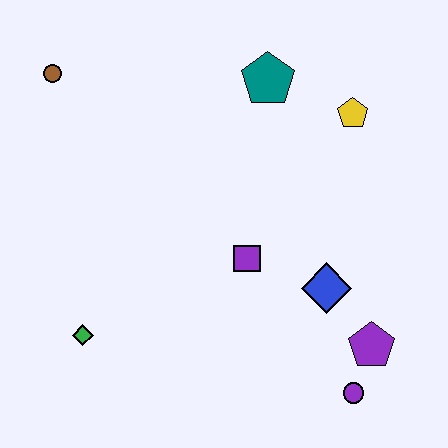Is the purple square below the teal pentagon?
Yes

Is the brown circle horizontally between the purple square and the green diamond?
No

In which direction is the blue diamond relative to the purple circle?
The blue diamond is above the purple circle.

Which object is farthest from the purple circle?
The brown circle is farthest from the purple circle.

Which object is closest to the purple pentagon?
The purple circle is closest to the purple pentagon.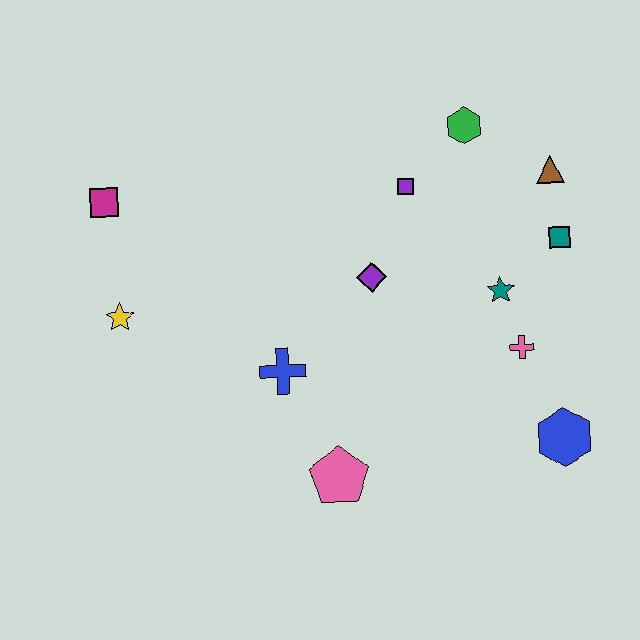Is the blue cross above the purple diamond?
No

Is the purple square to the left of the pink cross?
Yes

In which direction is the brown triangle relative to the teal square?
The brown triangle is above the teal square.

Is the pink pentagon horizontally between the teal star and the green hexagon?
No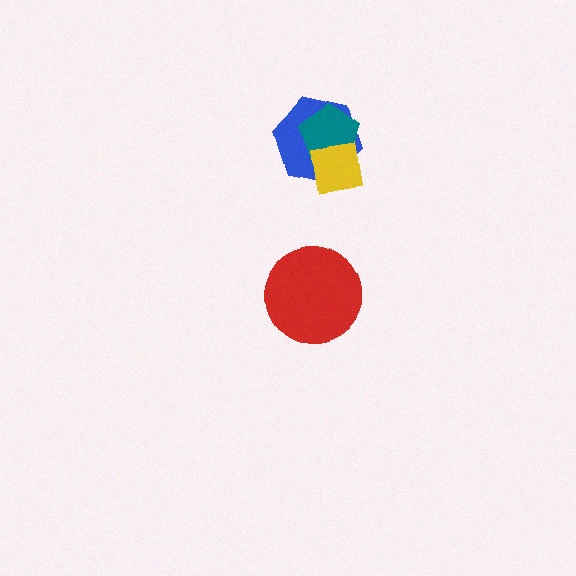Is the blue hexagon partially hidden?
Yes, it is partially covered by another shape.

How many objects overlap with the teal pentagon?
2 objects overlap with the teal pentagon.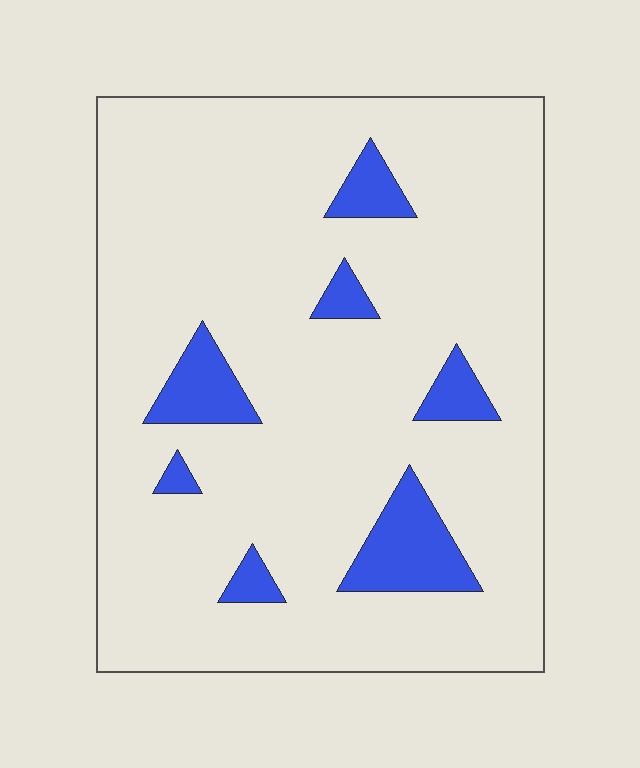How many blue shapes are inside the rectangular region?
7.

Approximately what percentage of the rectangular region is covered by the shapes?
Approximately 10%.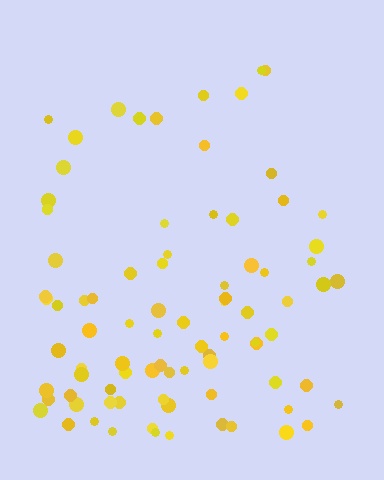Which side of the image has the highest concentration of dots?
The bottom.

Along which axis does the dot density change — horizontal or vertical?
Vertical.